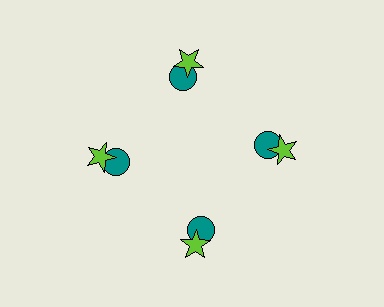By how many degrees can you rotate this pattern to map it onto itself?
The pattern maps onto itself every 90 degrees of rotation.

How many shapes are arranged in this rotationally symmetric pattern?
There are 8 shapes, arranged in 4 groups of 2.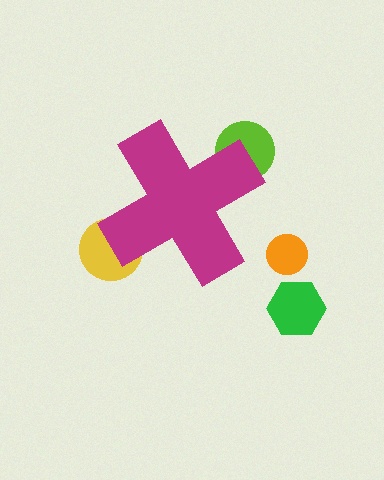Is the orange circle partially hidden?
No, the orange circle is fully visible.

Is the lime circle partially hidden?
Yes, the lime circle is partially hidden behind the magenta cross.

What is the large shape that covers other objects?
A magenta cross.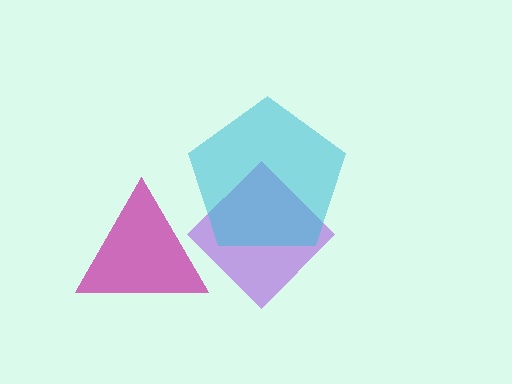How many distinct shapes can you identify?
There are 3 distinct shapes: a purple diamond, a cyan pentagon, a magenta triangle.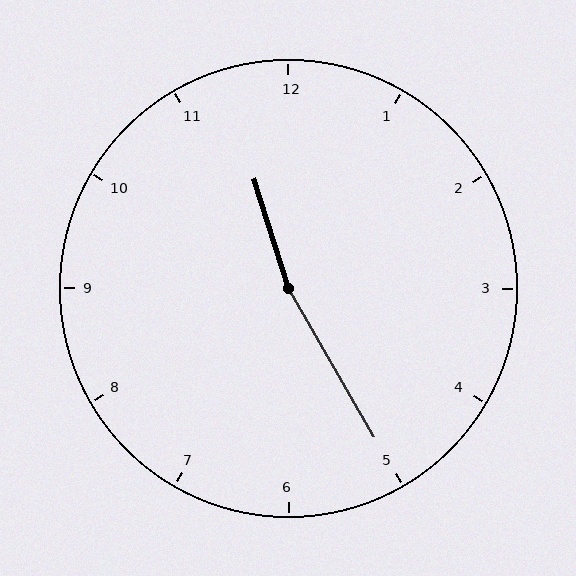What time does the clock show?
11:25.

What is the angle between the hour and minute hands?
Approximately 168 degrees.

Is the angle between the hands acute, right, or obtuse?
It is obtuse.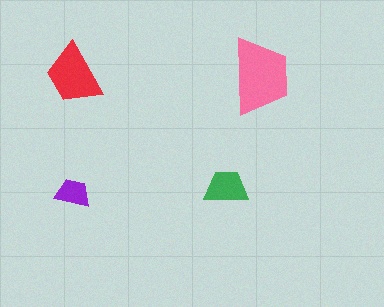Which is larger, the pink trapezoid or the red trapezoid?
The pink one.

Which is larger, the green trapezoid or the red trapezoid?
The red one.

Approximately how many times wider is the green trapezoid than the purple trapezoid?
About 1.5 times wider.